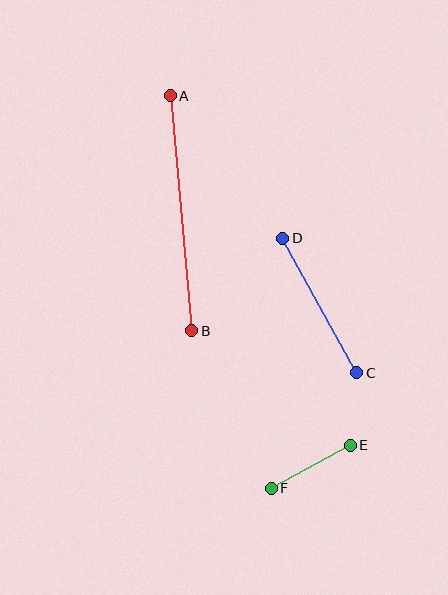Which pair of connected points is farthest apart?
Points A and B are farthest apart.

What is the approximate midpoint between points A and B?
The midpoint is at approximately (181, 213) pixels.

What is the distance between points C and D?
The distance is approximately 154 pixels.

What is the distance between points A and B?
The distance is approximately 236 pixels.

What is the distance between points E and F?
The distance is approximately 90 pixels.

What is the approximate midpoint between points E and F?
The midpoint is at approximately (311, 467) pixels.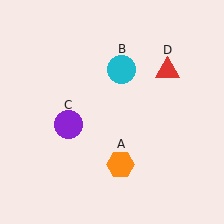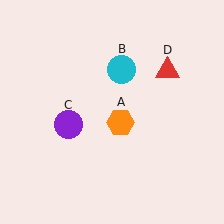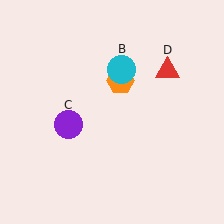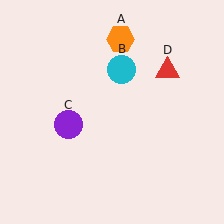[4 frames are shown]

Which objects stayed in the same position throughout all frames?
Cyan circle (object B) and purple circle (object C) and red triangle (object D) remained stationary.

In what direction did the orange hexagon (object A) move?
The orange hexagon (object A) moved up.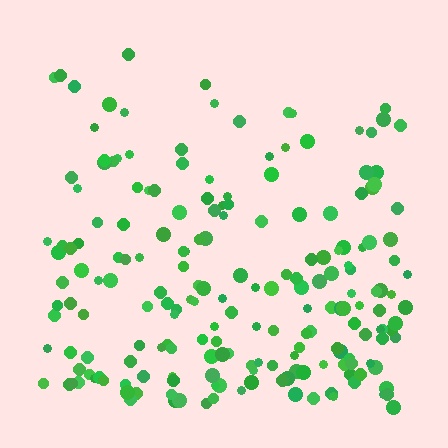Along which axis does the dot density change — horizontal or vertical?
Vertical.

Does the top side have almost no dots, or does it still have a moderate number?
Still a moderate number, just noticeably fewer than the bottom.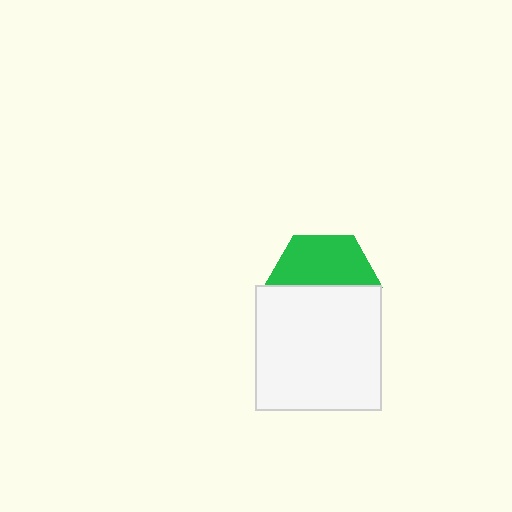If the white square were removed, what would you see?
You would see the complete green hexagon.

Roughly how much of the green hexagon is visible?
About half of it is visible (roughly 47%).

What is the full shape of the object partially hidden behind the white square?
The partially hidden object is a green hexagon.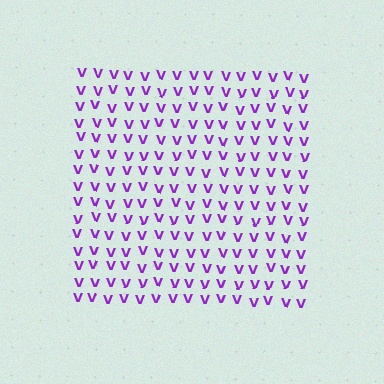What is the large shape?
The large shape is a square.